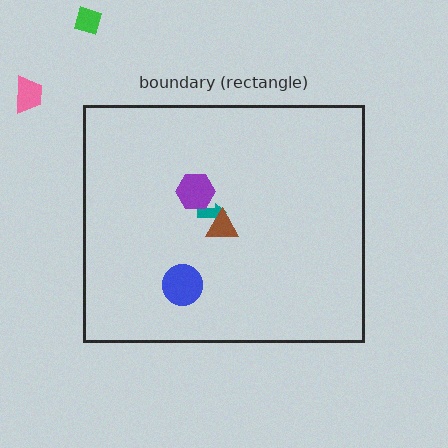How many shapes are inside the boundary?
4 inside, 2 outside.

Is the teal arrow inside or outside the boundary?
Inside.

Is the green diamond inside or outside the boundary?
Outside.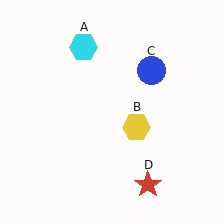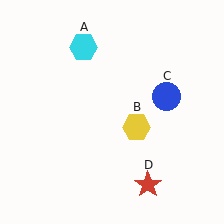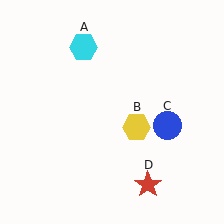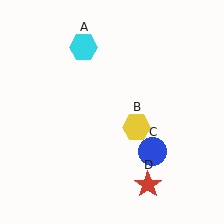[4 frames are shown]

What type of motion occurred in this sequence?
The blue circle (object C) rotated clockwise around the center of the scene.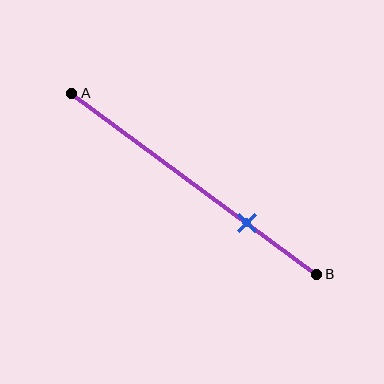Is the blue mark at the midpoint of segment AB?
No, the mark is at about 70% from A, not at the 50% midpoint.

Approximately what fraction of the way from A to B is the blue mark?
The blue mark is approximately 70% of the way from A to B.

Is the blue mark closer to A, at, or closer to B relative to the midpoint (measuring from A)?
The blue mark is closer to point B than the midpoint of segment AB.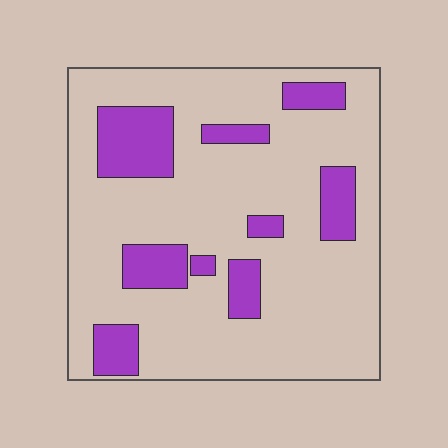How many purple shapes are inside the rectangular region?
9.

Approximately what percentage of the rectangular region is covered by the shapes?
Approximately 20%.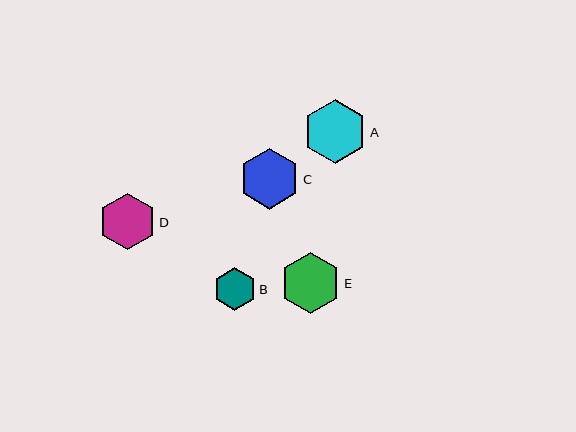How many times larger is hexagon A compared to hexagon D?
Hexagon A is approximately 1.1 times the size of hexagon D.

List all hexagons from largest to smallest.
From largest to smallest: A, C, E, D, B.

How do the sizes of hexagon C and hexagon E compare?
Hexagon C and hexagon E are approximately the same size.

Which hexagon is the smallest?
Hexagon B is the smallest with a size of approximately 43 pixels.